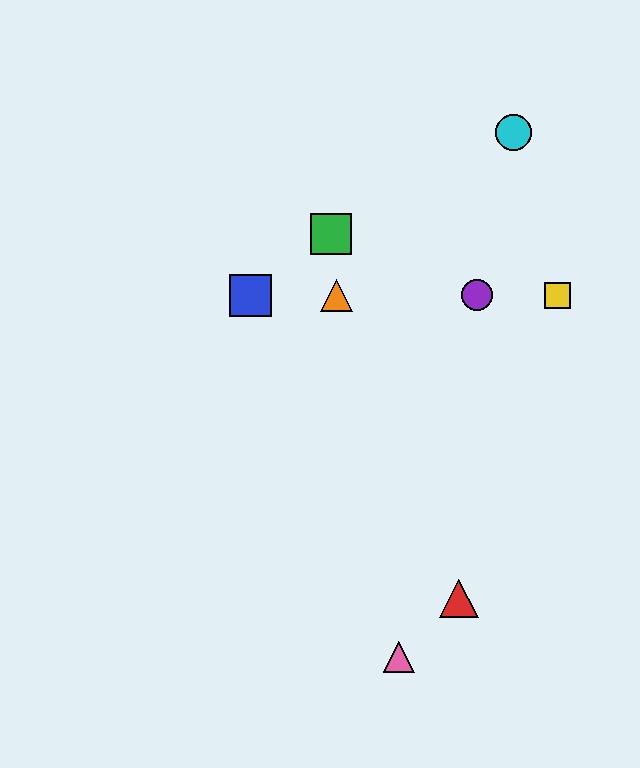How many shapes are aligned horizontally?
4 shapes (the blue square, the yellow square, the purple circle, the orange triangle) are aligned horizontally.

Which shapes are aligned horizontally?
The blue square, the yellow square, the purple circle, the orange triangle are aligned horizontally.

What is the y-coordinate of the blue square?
The blue square is at y≈295.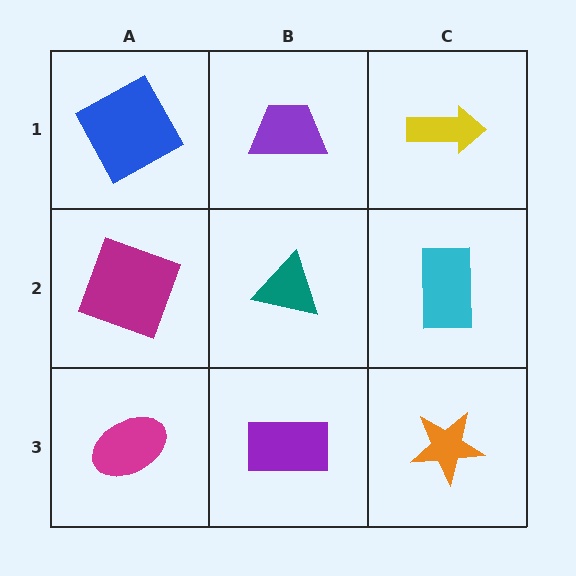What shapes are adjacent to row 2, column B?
A purple trapezoid (row 1, column B), a purple rectangle (row 3, column B), a magenta square (row 2, column A), a cyan rectangle (row 2, column C).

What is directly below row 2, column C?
An orange star.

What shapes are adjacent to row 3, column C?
A cyan rectangle (row 2, column C), a purple rectangle (row 3, column B).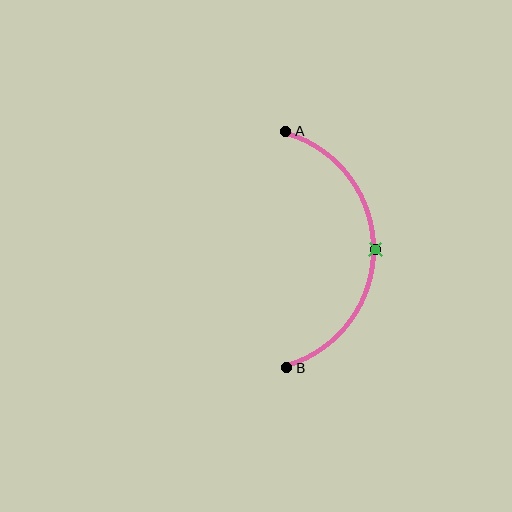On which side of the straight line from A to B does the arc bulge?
The arc bulges to the right of the straight line connecting A and B.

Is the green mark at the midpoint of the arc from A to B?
Yes. The green mark lies on the arc at equal arc-length from both A and B — it is the arc midpoint.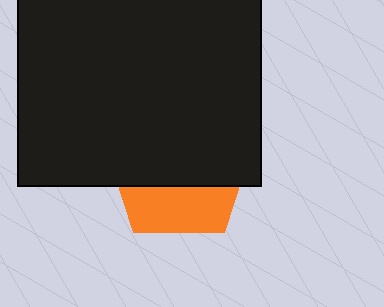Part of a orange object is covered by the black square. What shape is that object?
It is a pentagon.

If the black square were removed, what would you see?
You would see the complete orange pentagon.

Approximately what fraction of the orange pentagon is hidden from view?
Roughly 66% of the orange pentagon is hidden behind the black square.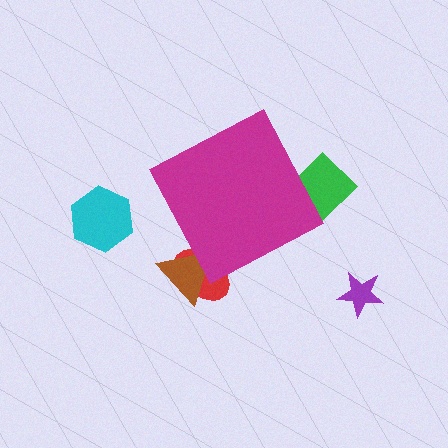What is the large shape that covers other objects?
A magenta diamond.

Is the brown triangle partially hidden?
Yes, the brown triangle is partially hidden behind the magenta diamond.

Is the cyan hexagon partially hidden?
No, the cyan hexagon is fully visible.